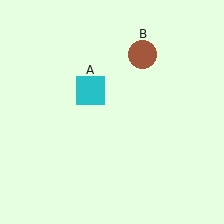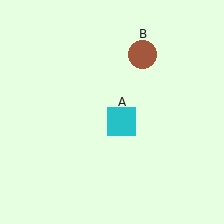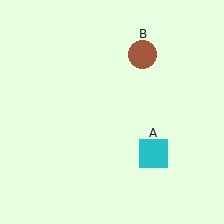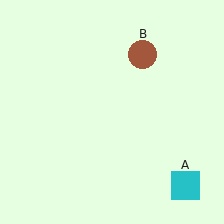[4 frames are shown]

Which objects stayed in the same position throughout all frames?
Brown circle (object B) remained stationary.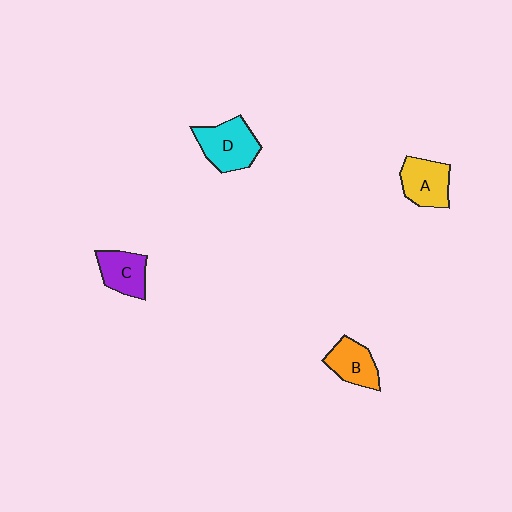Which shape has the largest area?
Shape D (cyan).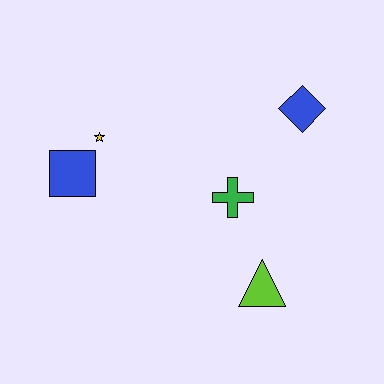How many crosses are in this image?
There is 1 cross.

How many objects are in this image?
There are 5 objects.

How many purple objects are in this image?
There are no purple objects.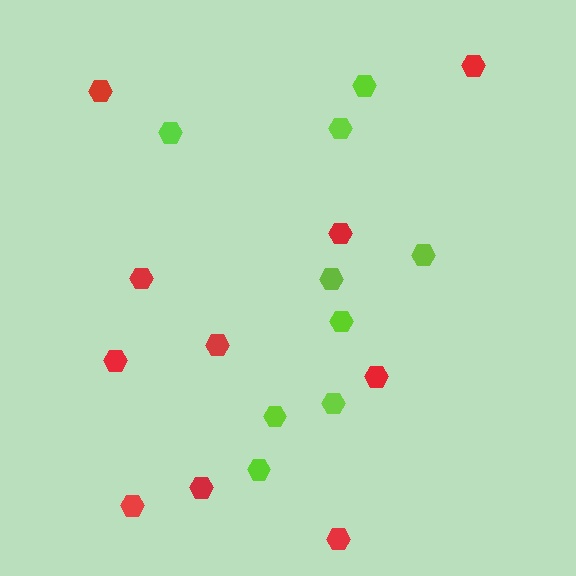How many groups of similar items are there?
There are 2 groups: one group of red hexagons (10) and one group of lime hexagons (9).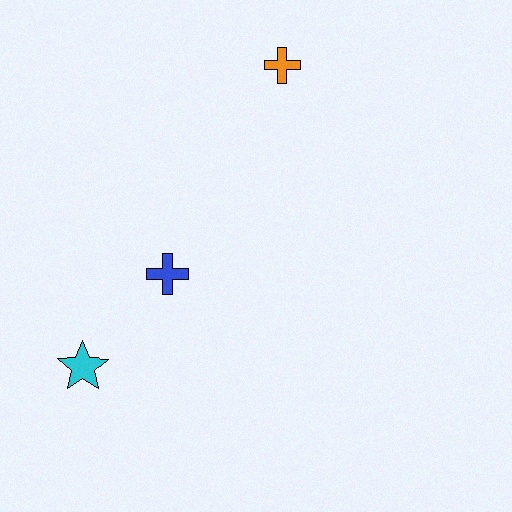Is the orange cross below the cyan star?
No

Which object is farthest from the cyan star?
The orange cross is farthest from the cyan star.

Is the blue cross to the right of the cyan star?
Yes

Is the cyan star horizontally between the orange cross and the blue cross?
No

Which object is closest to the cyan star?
The blue cross is closest to the cyan star.